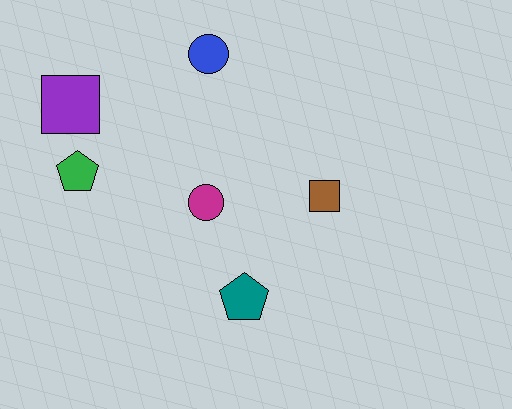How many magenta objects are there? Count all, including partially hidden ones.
There is 1 magenta object.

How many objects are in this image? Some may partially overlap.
There are 6 objects.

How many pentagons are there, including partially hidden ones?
There are 2 pentagons.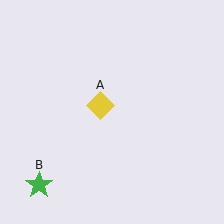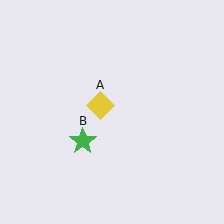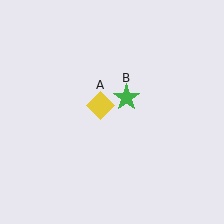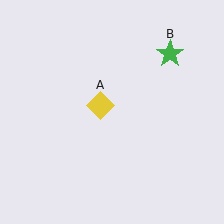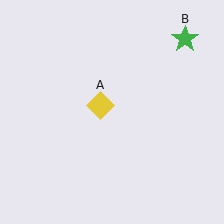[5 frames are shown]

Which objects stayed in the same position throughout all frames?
Yellow diamond (object A) remained stationary.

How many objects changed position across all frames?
1 object changed position: green star (object B).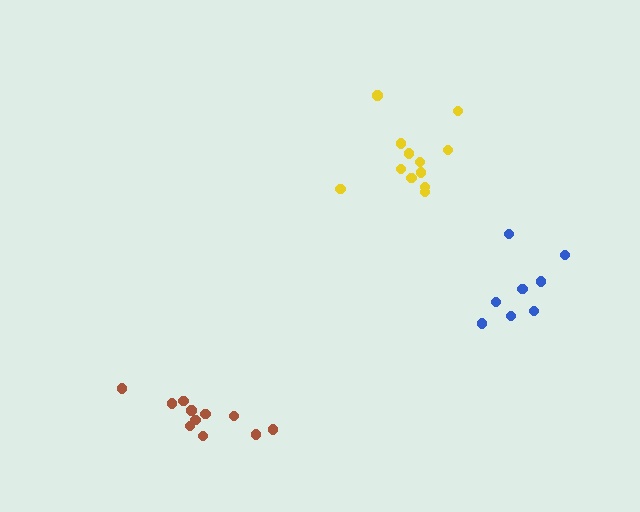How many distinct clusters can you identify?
There are 3 distinct clusters.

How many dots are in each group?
Group 1: 12 dots, Group 2: 8 dots, Group 3: 11 dots (31 total).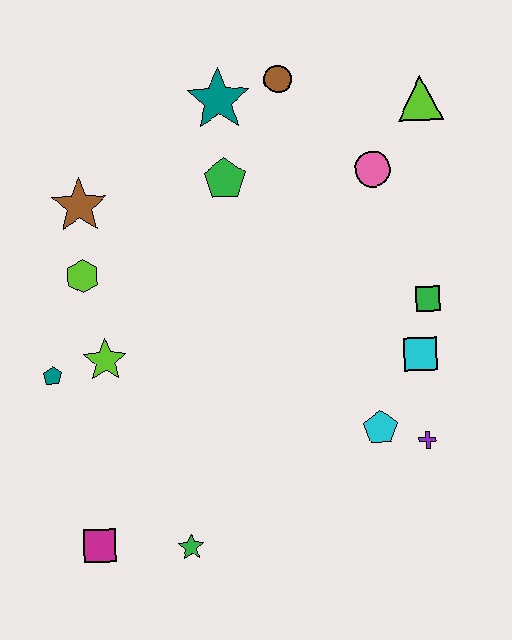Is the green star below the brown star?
Yes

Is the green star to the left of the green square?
Yes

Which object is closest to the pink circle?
The lime triangle is closest to the pink circle.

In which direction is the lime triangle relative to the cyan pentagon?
The lime triangle is above the cyan pentagon.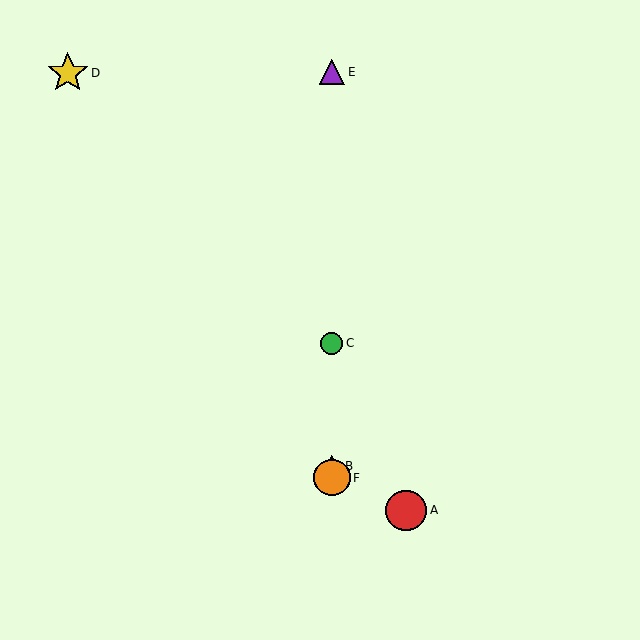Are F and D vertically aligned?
No, F is at x≈332 and D is at x≈68.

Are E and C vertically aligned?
Yes, both are at x≈332.